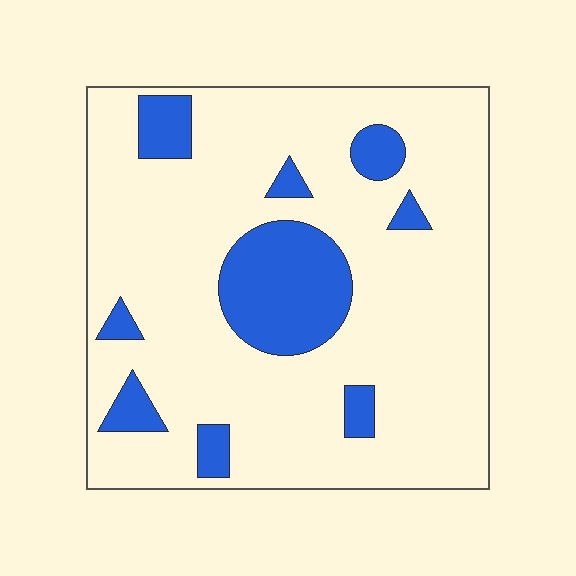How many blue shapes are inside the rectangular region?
9.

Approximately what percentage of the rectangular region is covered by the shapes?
Approximately 20%.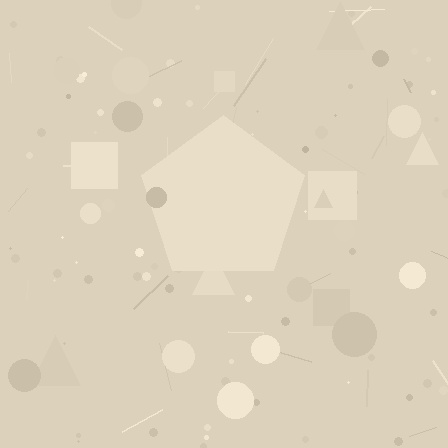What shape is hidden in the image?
A pentagon is hidden in the image.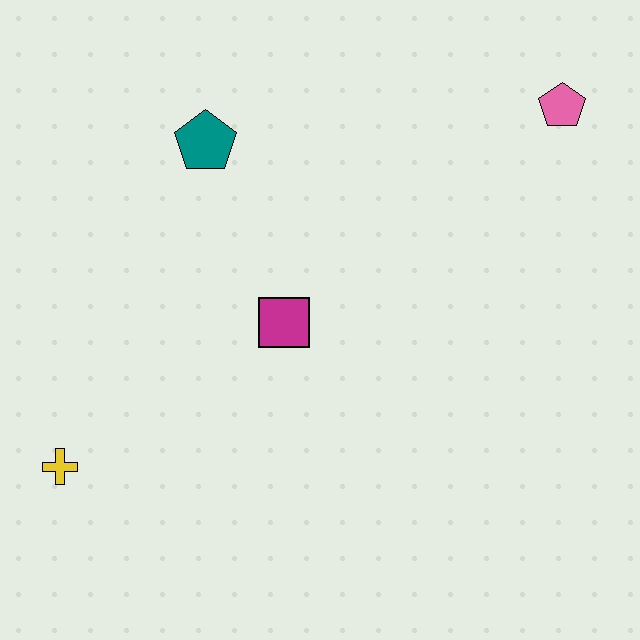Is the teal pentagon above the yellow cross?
Yes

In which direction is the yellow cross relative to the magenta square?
The yellow cross is to the left of the magenta square.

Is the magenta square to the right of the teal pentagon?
Yes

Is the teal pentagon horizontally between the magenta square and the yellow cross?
Yes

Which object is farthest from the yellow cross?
The pink pentagon is farthest from the yellow cross.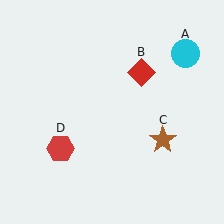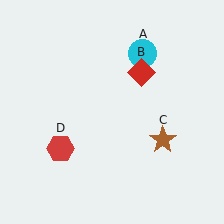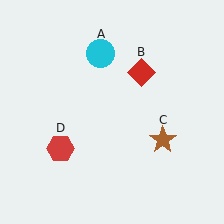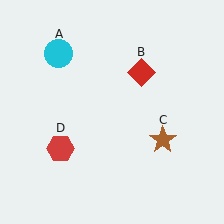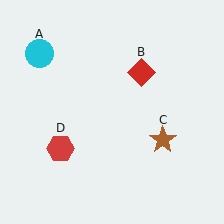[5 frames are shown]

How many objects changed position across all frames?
1 object changed position: cyan circle (object A).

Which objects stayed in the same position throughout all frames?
Red diamond (object B) and brown star (object C) and red hexagon (object D) remained stationary.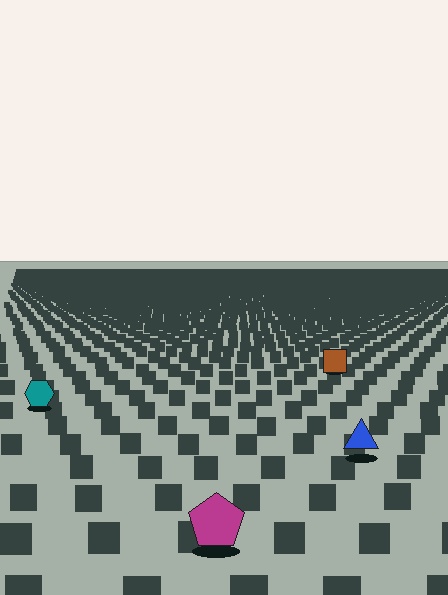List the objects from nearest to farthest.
From nearest to farthest: the magenta pentagon, the blue triangle, the teal hexagon, the brown square.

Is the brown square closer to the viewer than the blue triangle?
No. The blue triangle is closer — you can tell from the texture gradient: the ground texture is coarser near it.